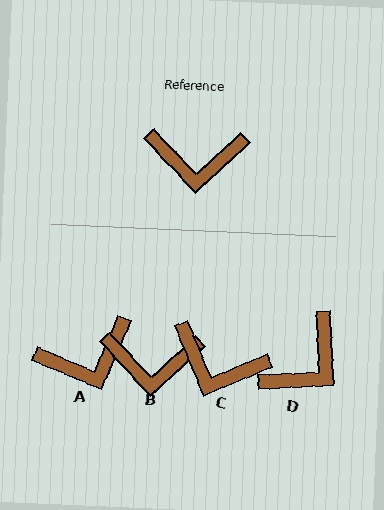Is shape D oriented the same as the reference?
No, it is off by about 50 degrees.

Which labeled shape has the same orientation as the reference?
B.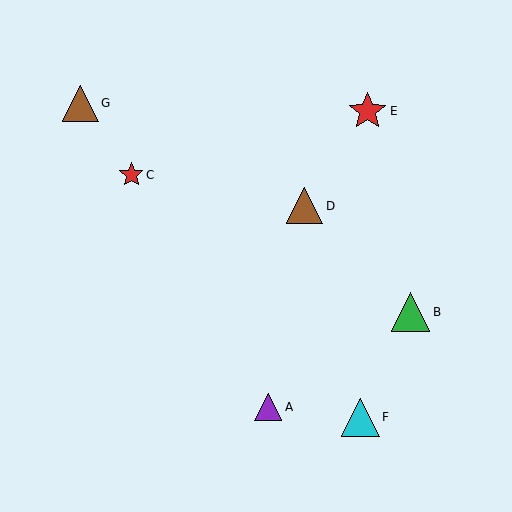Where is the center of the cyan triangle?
The center of the cyan triangle is at (361, 417).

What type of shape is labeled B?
Shape B is a green triangle.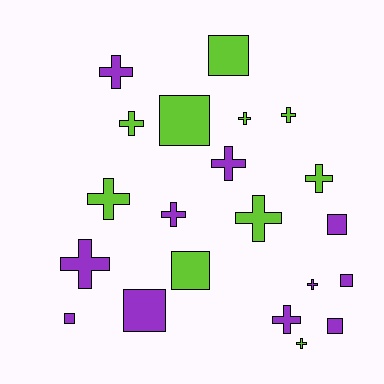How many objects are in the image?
There are 21 objects.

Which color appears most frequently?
Purple, with 11 objects.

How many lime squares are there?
There are 3 lime squares.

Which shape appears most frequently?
Cross, with 13 objects.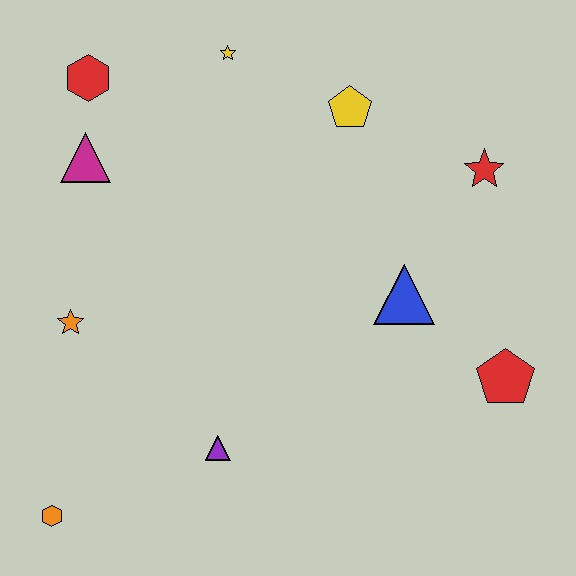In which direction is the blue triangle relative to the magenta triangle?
The blue triangle is to the right of the magenta triangle.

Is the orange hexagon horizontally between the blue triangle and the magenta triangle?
No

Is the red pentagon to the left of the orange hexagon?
No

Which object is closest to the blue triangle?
The red pentagon is closest to the blue triangle.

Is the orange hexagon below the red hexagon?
Yes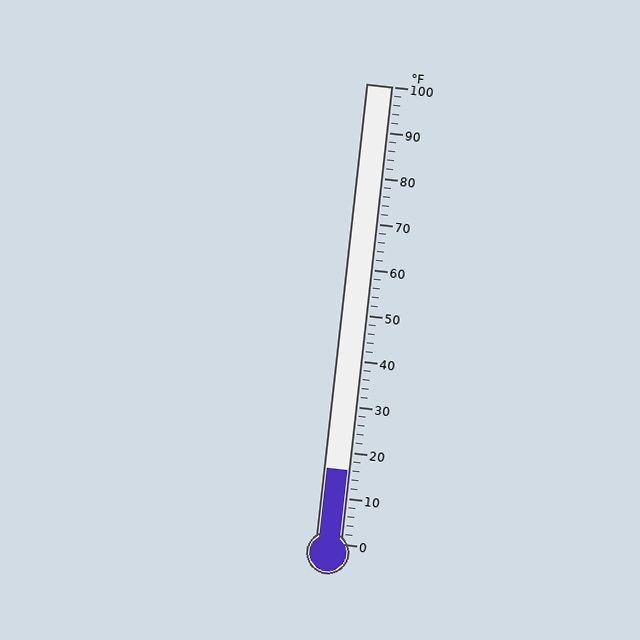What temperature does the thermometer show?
The thermometer shows approximately 16°F.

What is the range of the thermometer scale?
The thermometer scale ranges from 0°F to 100°F.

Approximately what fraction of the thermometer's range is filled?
The thermometer is filled to approximately 15% of its range.